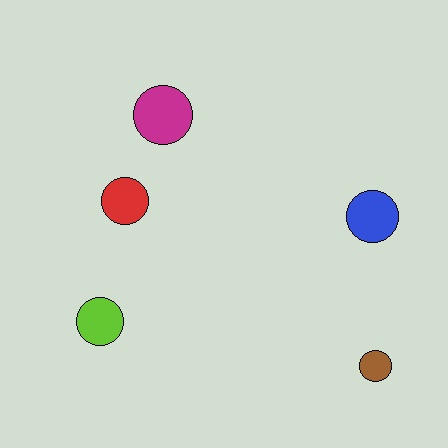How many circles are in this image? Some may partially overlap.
There are 5 circles.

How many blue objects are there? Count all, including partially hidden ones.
There is 1 blue object.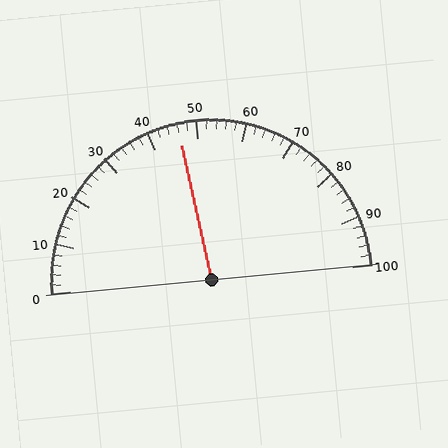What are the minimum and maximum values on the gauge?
The gauge ranges from 0 to 100.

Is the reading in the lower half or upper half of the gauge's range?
The reading is in the lower half of the range (0 to 100).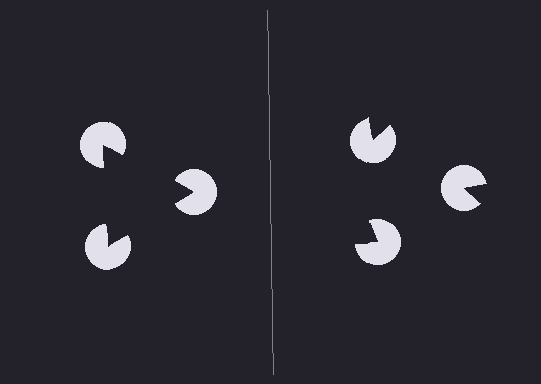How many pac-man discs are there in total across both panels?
6 — 3 on each side.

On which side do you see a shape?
An illusory triangle appears on the left side. On the right side the wedge cuts are rotated, so no coherent shape forms.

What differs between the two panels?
The pac-man discs are positioned identically on both sides; only the wedge orientations differ. On the left they align to a triangle; on the right they are misaligned.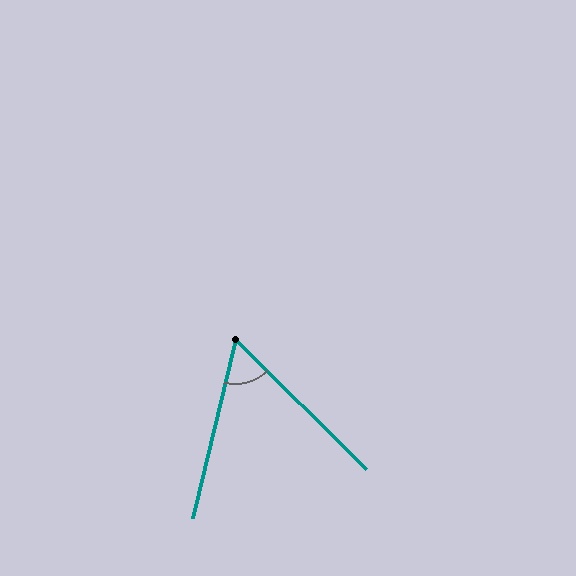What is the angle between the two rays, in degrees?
Approximately 59 degrees.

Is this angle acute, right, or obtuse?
It is acute.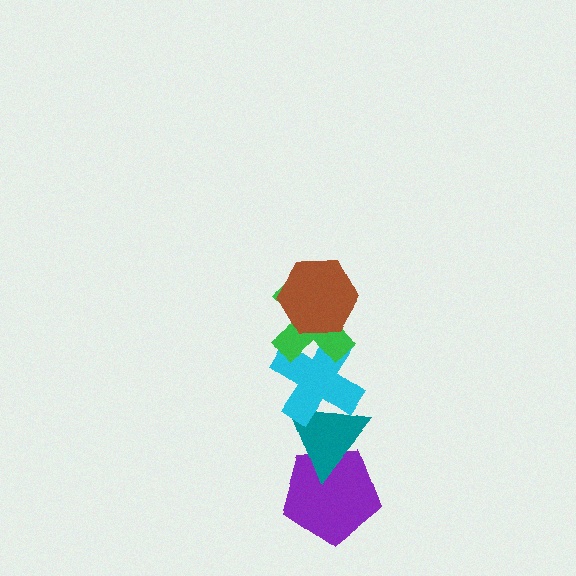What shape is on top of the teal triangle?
The cyan cross is on top of the teal triangle.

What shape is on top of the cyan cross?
The green cross is on top of the cyan cross.